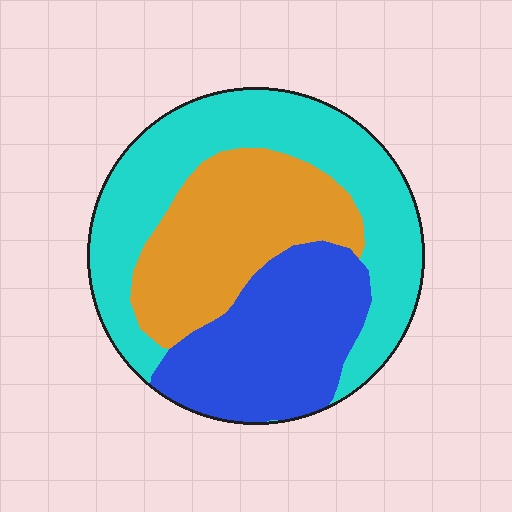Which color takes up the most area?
Cyan, at roughly 45%.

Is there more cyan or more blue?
Cyan.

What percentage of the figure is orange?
Orange takes up about one quarter (1/4) of the figure.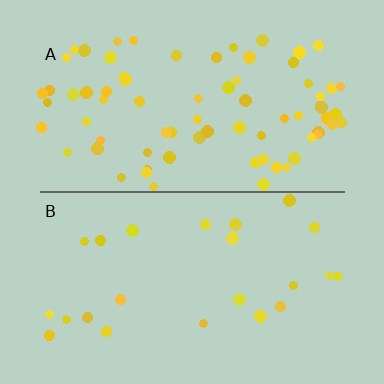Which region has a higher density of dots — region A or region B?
A (the top).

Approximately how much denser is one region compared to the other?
Approximately 3.2× — region A over region B.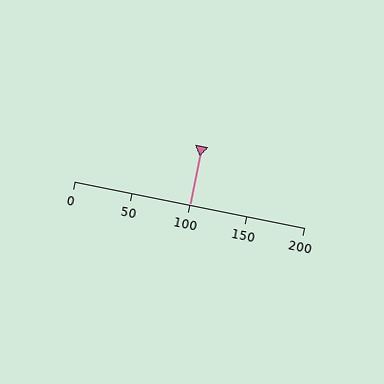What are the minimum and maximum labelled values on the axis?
The axis runs from 0 to 200.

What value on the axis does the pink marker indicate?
The marker indicates approximately 100.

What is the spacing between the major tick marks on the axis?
The major ticks are spaced 50 apart.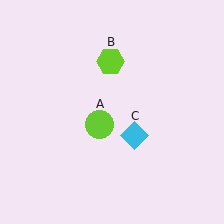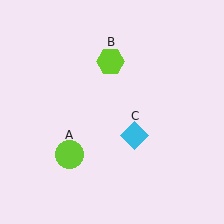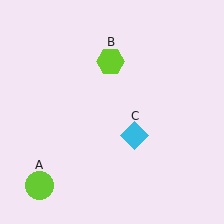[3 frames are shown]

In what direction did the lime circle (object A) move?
The lime circle (object A) moved down and to the left.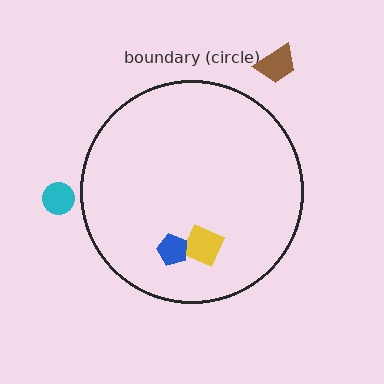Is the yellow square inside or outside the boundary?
Inside.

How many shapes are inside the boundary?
2 inside, 2 outside.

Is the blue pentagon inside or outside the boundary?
Inside.